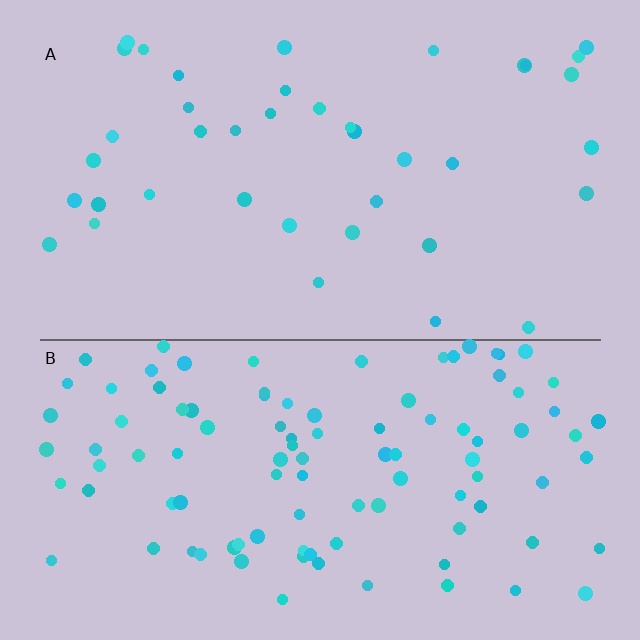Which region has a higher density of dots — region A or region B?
B (the bottom).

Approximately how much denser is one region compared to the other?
Approximately 2.6× — region B over region A.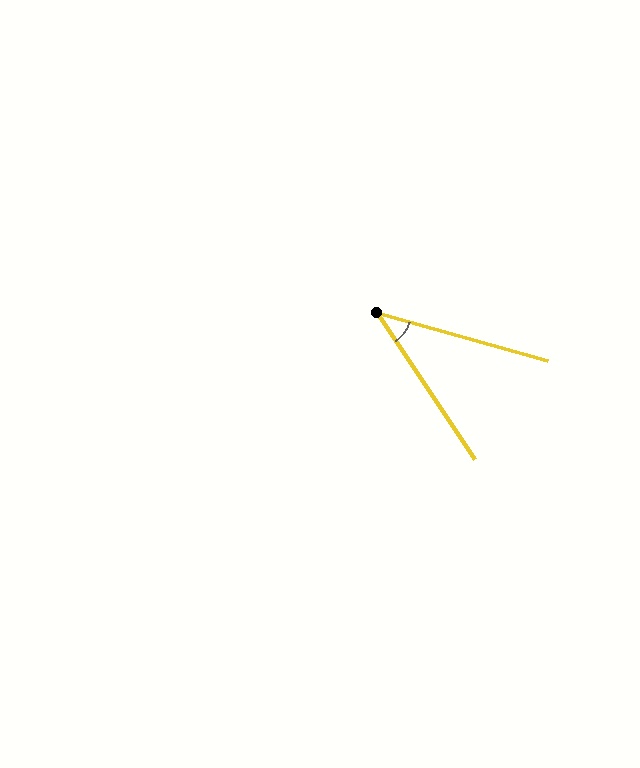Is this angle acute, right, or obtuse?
It is acute.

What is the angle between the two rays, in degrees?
Approximately 41 degrees.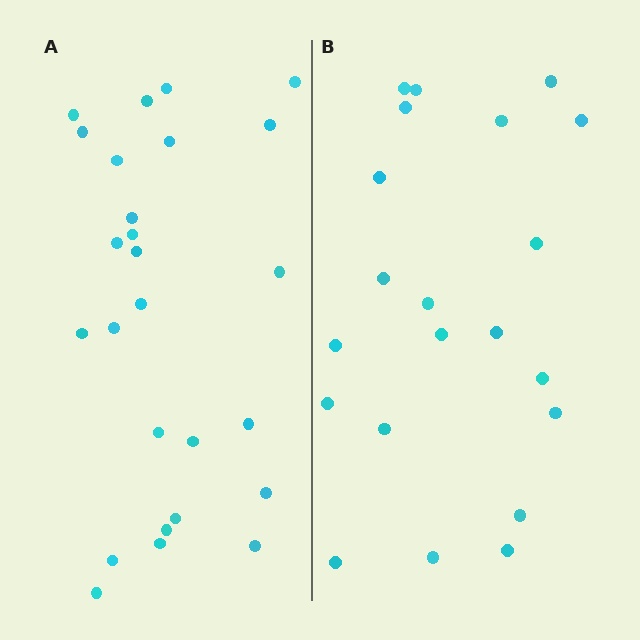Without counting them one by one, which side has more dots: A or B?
Region A (the left region) has more dots.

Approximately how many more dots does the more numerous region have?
Region A has about 5 more dots than region B.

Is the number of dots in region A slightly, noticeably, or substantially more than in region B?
Region A has only slightly more — the two regions are fairly close. The ratio is roughly 1.2 to 1.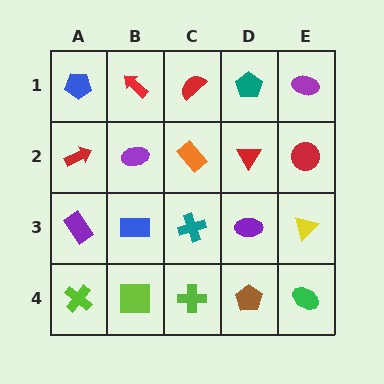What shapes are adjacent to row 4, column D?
A purple ellipse (row 3, column D), a lime cross (row 4, column C), a green ellipse (row 4, column E).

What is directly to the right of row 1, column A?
A red arrow.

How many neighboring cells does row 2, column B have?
4.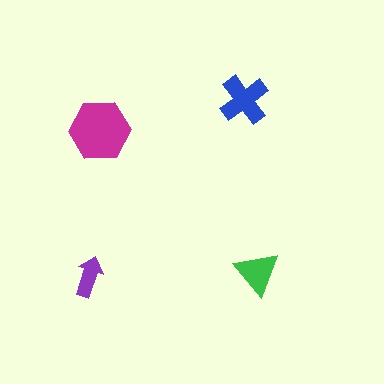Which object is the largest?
The magenta hexagon.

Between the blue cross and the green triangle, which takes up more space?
The blue cross.